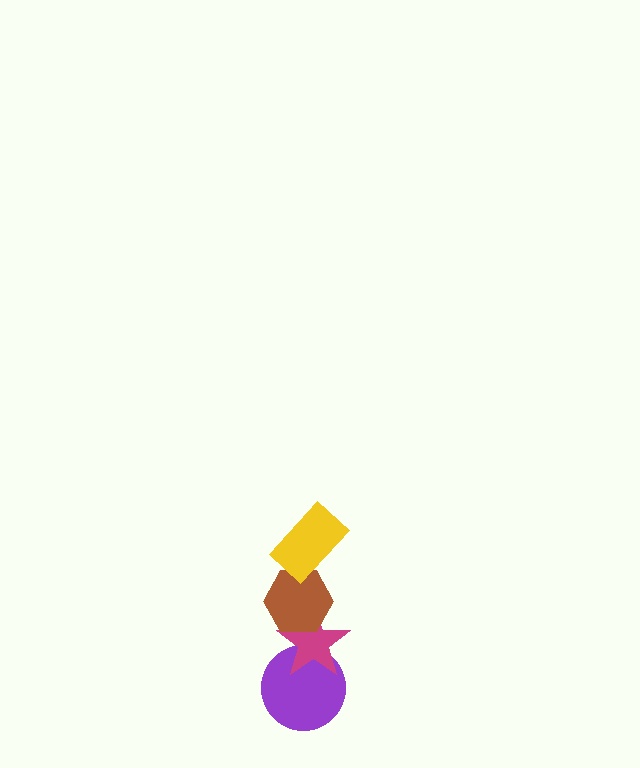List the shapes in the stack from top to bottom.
From top to bottom: the yellow rectangle, the brown hexagon, the magenta star, the purple circle.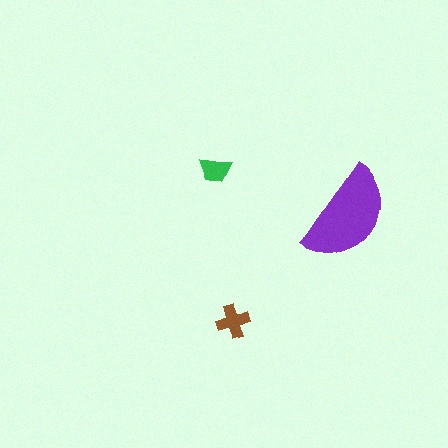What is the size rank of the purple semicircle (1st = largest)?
1st.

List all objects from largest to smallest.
The purple semicircle, the brown cross, the green trapezoid.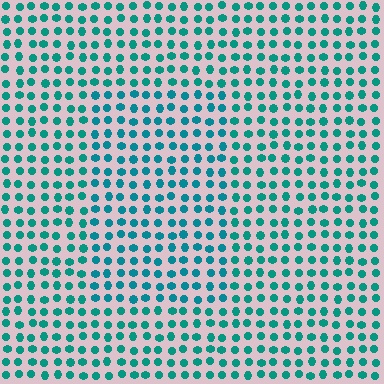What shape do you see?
I see a rectangle.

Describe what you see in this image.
The image is filled with small teal elements in a uniform arrangement. A rectangle-shaped region is visible where the elements are tinted to a slightly different hue, forming a subtle color boundary.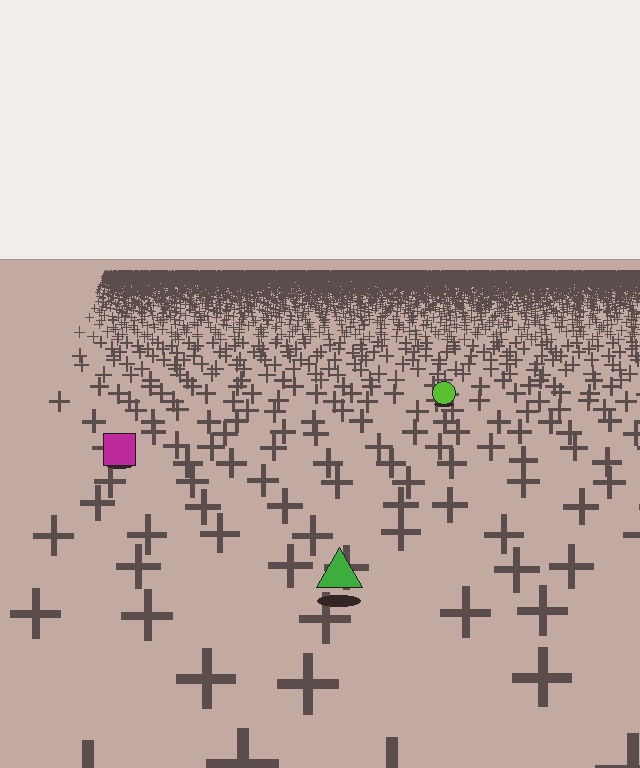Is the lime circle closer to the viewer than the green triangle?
No. The green triangle is closer — you can tell from the texture gradient: the ground texture is coarser near it.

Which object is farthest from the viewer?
The lime circle is farthest from the viewer. It appears smaller and the ground texture around it is denser.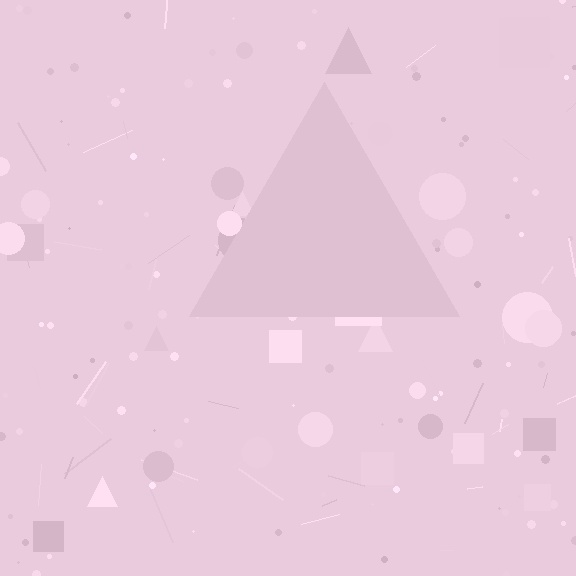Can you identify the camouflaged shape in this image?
The camouflaged shape is a triangle.